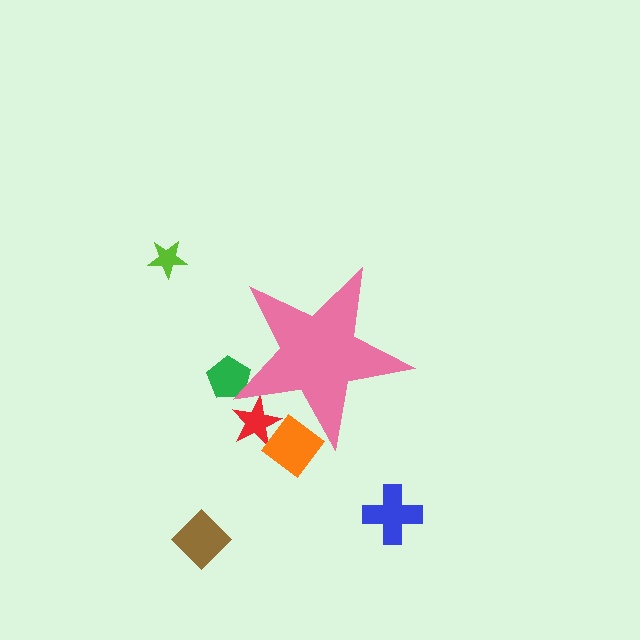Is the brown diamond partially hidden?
No, the brown diamond is fully visible.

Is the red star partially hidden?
Yes, the red star is partially hidden behind the pink star.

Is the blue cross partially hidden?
No, the blue cross is fully visible.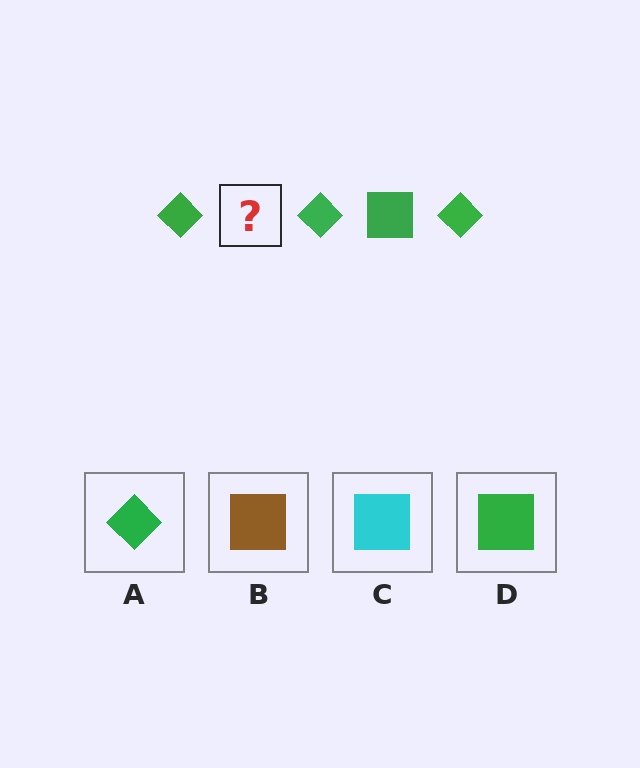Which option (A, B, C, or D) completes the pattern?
D.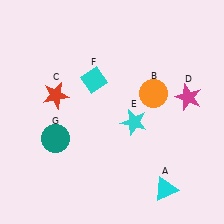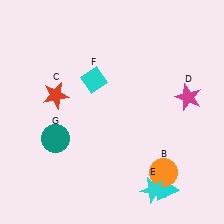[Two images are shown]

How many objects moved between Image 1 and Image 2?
2 objects moved between the two images.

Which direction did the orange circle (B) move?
The orange circle (B) moved down.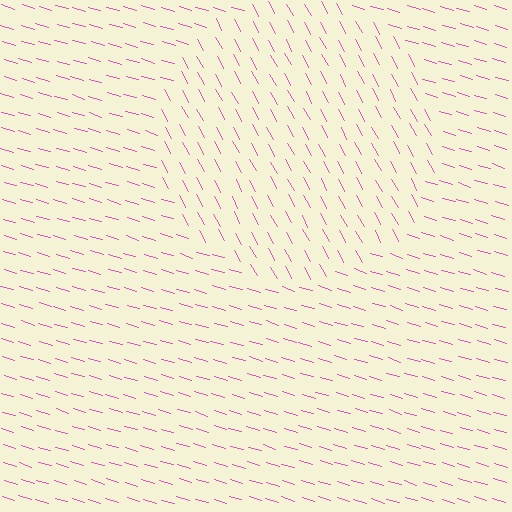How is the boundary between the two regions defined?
The boundary is defined purely by a change in line orientation (approximately 45 degrees difference). All lines are the same color and thickness.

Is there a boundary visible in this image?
Yes, there is a texture boundary formed by a change in line orientation.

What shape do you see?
I see a circle.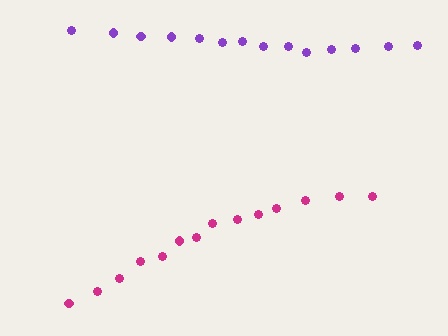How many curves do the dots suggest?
There are 2 distinct paths.